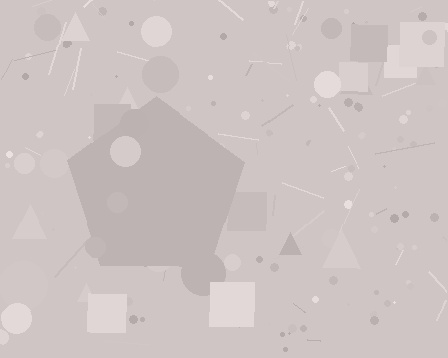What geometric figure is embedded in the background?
A pentagon is embedded in the background.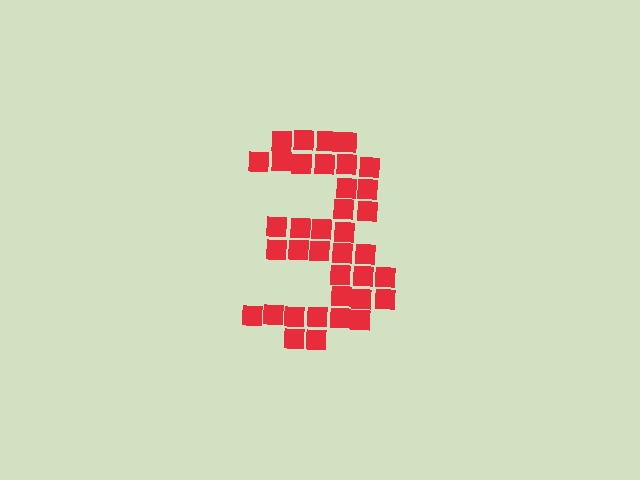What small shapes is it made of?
It is made of small squares.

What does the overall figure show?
The overall figure shows the digit 3.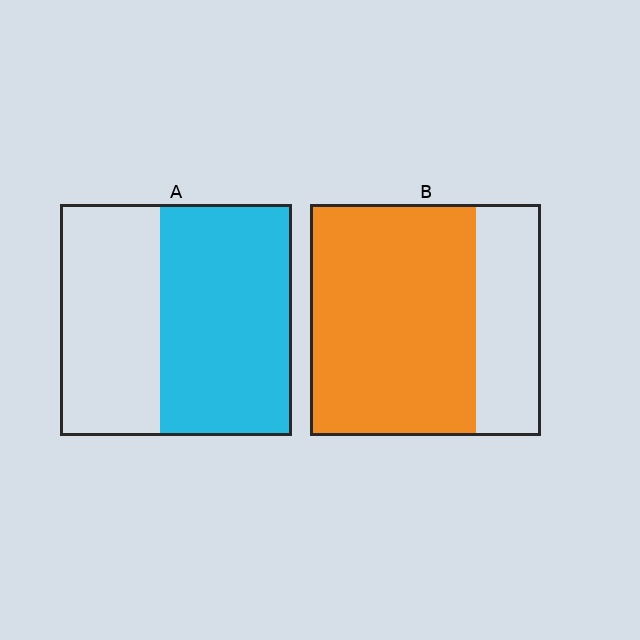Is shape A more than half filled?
Yes.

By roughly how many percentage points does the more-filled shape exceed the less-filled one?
By roughly 15 percentage points (B over A).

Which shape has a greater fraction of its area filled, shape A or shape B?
Shape B.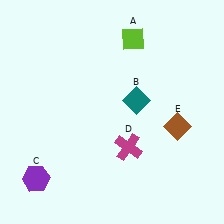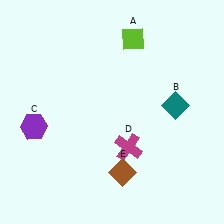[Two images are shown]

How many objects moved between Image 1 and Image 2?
3 objects moved between the two images.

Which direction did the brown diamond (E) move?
The brown diamond (E) moved left.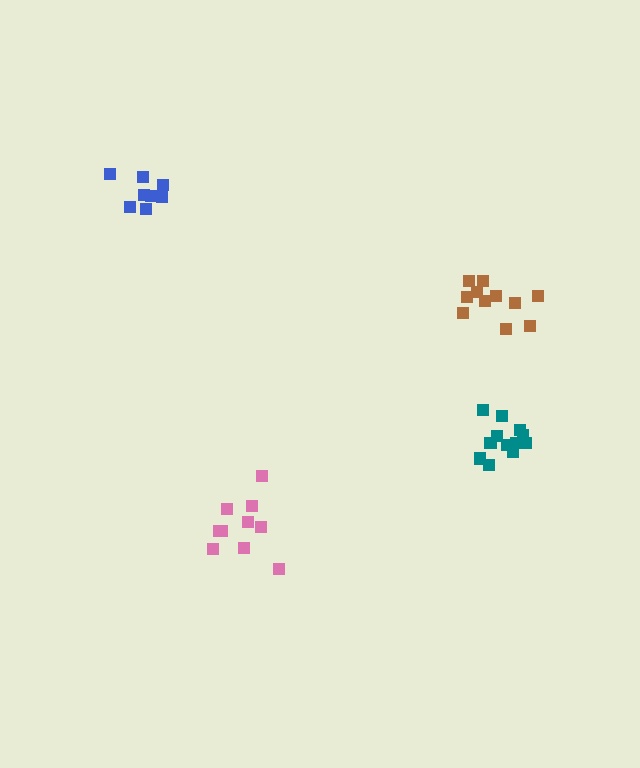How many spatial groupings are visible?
There are 4 spatial groupings.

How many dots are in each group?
Group 1: 8 dots, Group 2: 10 dots, Group 3: 11 dots, Group 4: 12 dots (41 total).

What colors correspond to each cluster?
The clusters are colored: blue, pink, brown, teal.